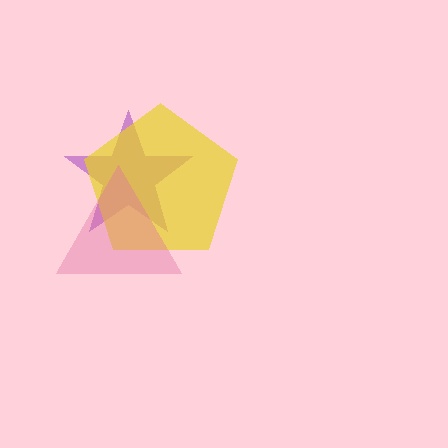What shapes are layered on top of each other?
The layered shapes are: a purple star, a yellow pentagon, a pink triangle.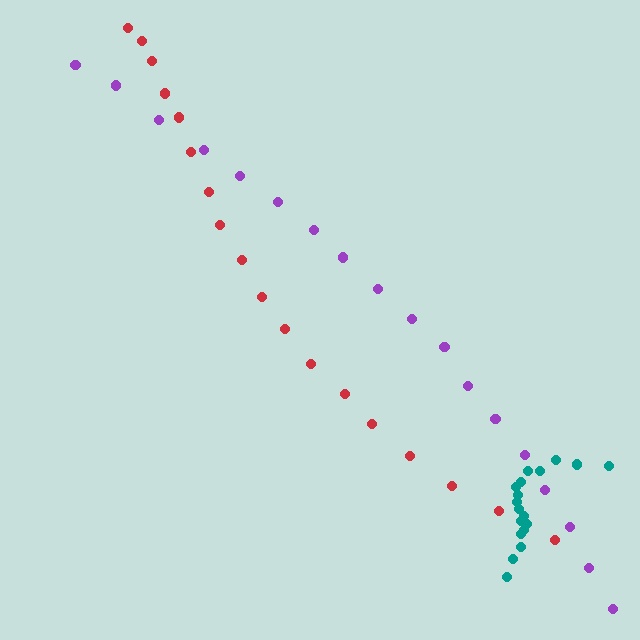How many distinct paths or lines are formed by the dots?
There are 3 distinct paths.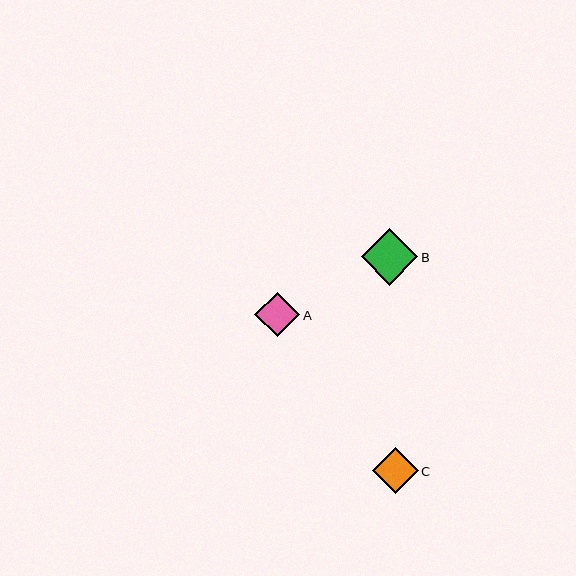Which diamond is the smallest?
Diamond A is the smallest with a size of approximately 45 pixels.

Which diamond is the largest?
Diamond B is the largest with a size of approximately 57 pixels.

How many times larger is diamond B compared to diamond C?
Diamond B is approximately 1.2 times the size of diamond C.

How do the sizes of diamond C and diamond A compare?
Diamond C and diamond A are approximately the same size.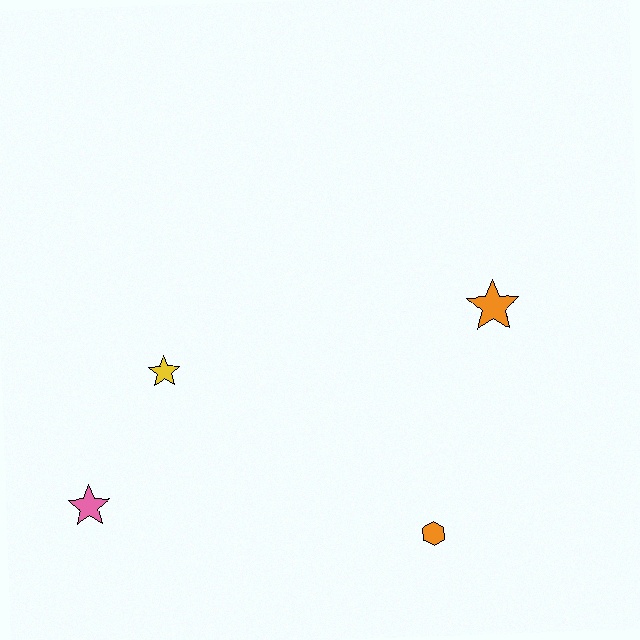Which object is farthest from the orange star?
The pink star is farthest from the orange star.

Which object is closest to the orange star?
The orange hexagon is closest to the orange star.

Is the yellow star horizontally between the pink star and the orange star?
Yes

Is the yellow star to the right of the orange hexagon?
No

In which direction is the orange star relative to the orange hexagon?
The orange star is above the orange hexagon.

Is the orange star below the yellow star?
No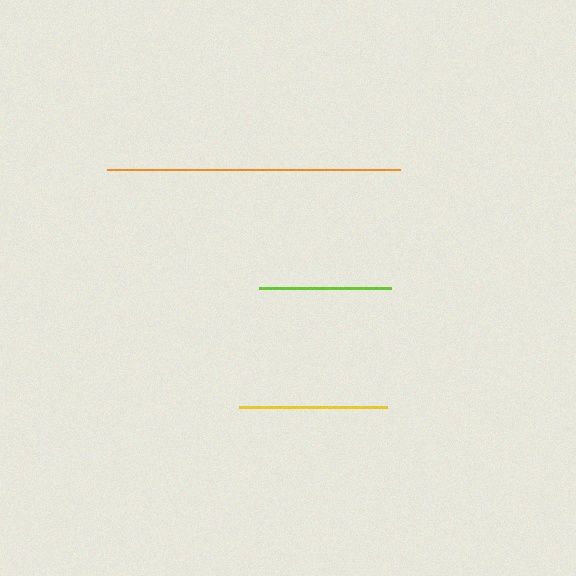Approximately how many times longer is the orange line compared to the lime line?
The orange line is approximately 2.2 times the length of the lime line.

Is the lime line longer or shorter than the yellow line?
The yellow line is longer than the lime line.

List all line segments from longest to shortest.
From longest to shortest: orange, yellow, lime.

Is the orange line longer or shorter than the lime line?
The orange line is longer than the lime line.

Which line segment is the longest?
The orange line is the longest at approximately 292 pixels.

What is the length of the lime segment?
The lime segment is approximately 132 pixels long.